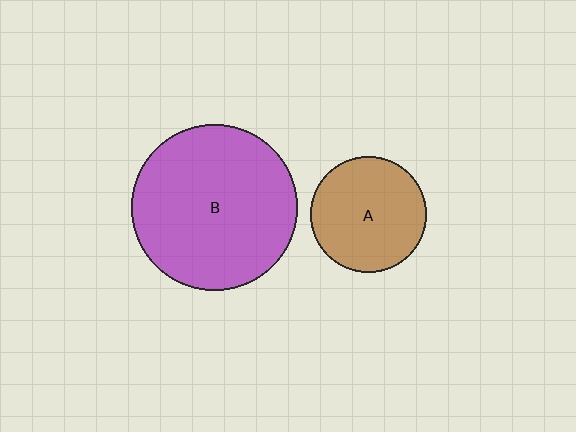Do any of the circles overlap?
No, none of the circles overlap.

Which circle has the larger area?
Circle B (purple).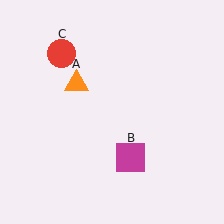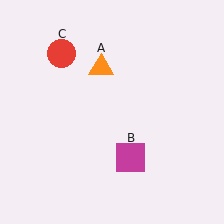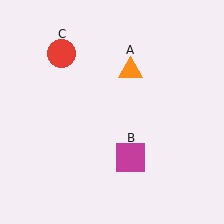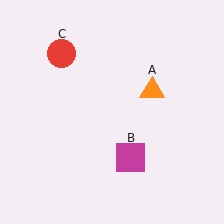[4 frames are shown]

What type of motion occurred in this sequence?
The orange triangle (object A) rotated clockwise around the center of the scene.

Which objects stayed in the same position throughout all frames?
Magenta square (object B) and red circle (object C) remained stationary.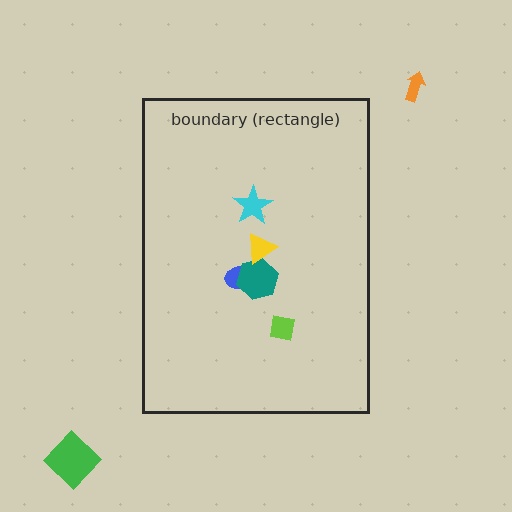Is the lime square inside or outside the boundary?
Inside.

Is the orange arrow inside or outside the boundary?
Outside.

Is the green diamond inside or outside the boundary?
Outside.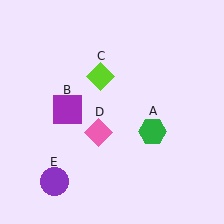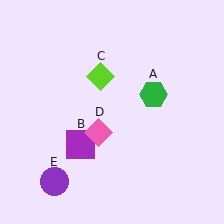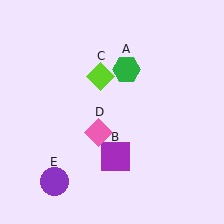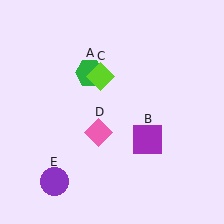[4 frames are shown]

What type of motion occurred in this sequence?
The green hexagon (object A), purple square (object B) rotated counterclockwise around the center of the scene.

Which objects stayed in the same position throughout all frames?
Lime diamond (object C) and pink diamond (object D) and purple circle (object E) remained stationary.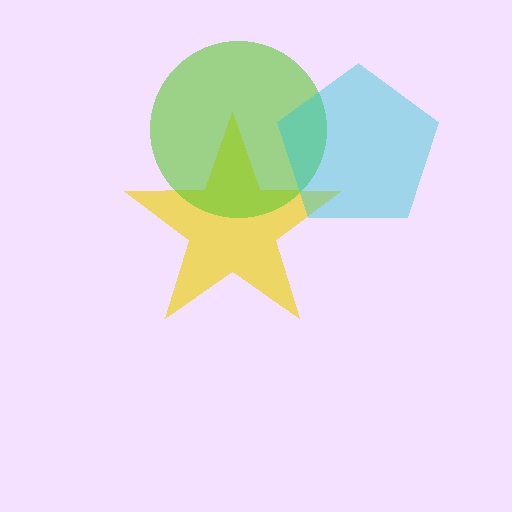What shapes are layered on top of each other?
The layered shapes are: a yellow star, a lime circle, a cyan pentagon.